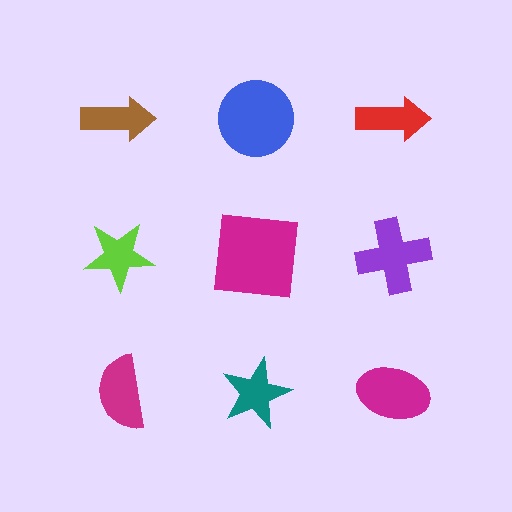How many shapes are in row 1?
3 shapes.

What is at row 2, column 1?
A lime star.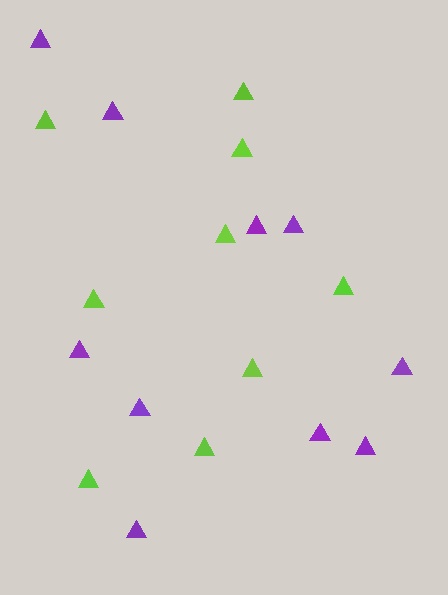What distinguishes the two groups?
There are 2 groups: one group of lime triangles (9) and one group of purple triangles (10).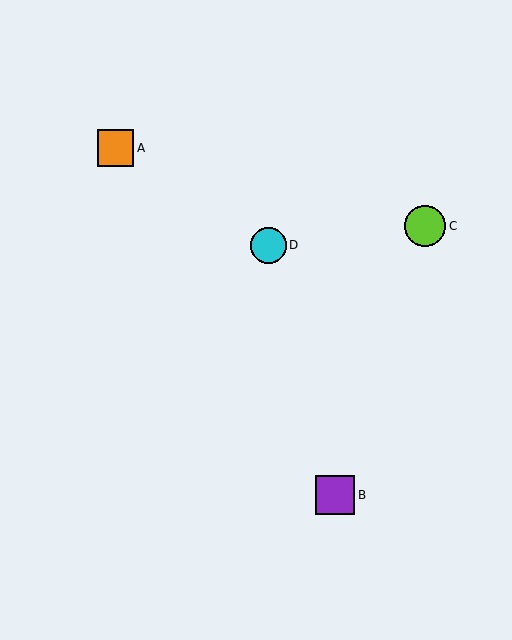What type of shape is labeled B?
Shape B is a purple square.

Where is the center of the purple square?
The center of the purple square is at (335, 495).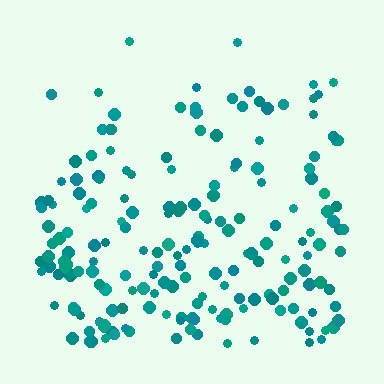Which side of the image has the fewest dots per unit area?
The top.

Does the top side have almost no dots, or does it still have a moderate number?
Still a moderate number, just noticeably fewer than the bottom.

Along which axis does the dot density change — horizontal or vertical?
Vertical.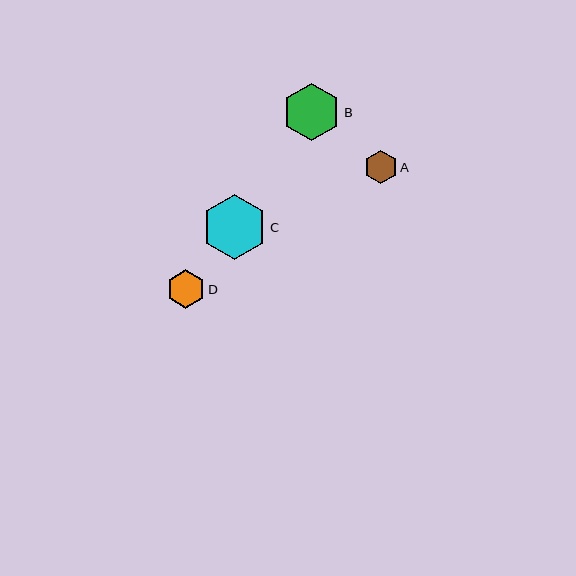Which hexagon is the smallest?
Hexagon A is the smallest with a size of approximately 34 pixels.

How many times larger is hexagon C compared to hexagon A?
Hexagon C is approximately 1.9 times the size of hexagon A.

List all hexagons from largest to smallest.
From largest to smallest: C, B, D, A.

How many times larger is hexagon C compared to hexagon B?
Hexagon C is approximately 1.1 times the size of hexagon B.